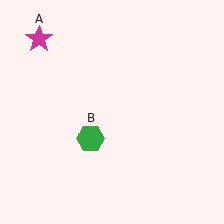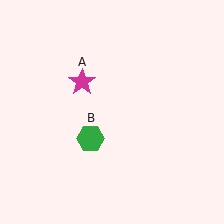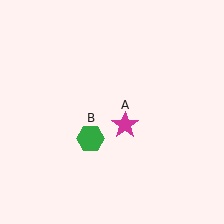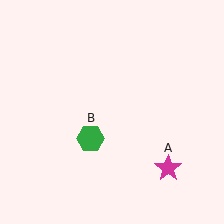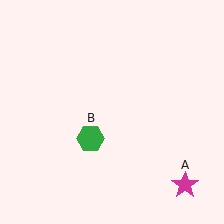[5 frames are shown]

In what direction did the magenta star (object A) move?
The magenta star (object A) moved down and to the right.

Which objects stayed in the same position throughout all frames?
Green hexagon (object B) remained stationary.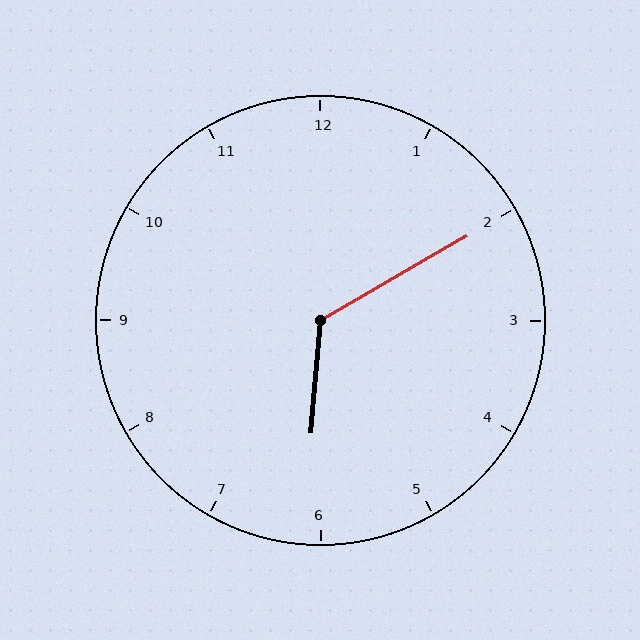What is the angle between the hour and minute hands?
Approximately 125 degrees.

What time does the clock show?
6:10.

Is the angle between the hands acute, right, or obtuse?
It is obtuse.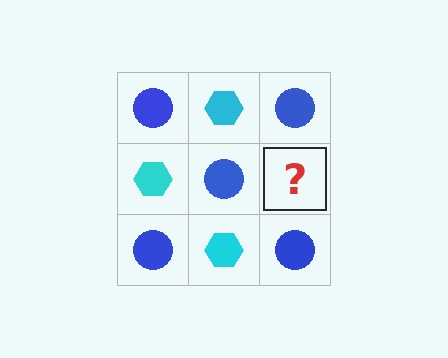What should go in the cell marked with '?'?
The missing cell should contain a cyan hexagon.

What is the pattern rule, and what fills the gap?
The rule is that it alternates blue circle and cyan hexagon in a checkerboard pattern. The gap should be filled with a cyan hexagon.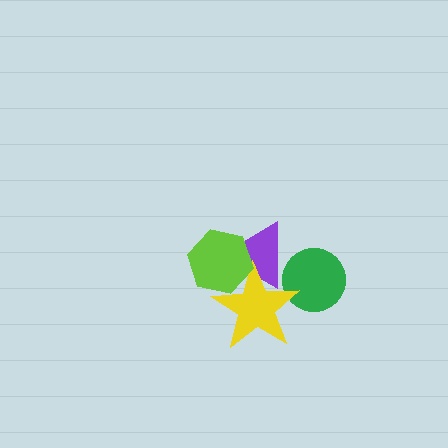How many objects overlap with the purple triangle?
3 objects overlap with the purple triangle.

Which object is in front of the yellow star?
The lime hexagon is in front of the yellow star.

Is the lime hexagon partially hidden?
No, no other shape covers it.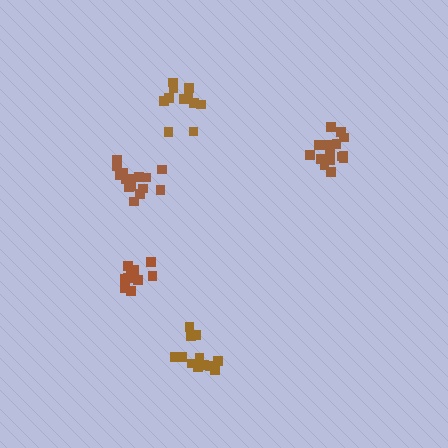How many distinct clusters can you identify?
There are 5 distinct clusters.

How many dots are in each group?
Group 1: 16 dots, Group 2: 12 dots, Group 3: 10 dots, Group 4: 16 dots, Group 5: 11 dots (65 total).